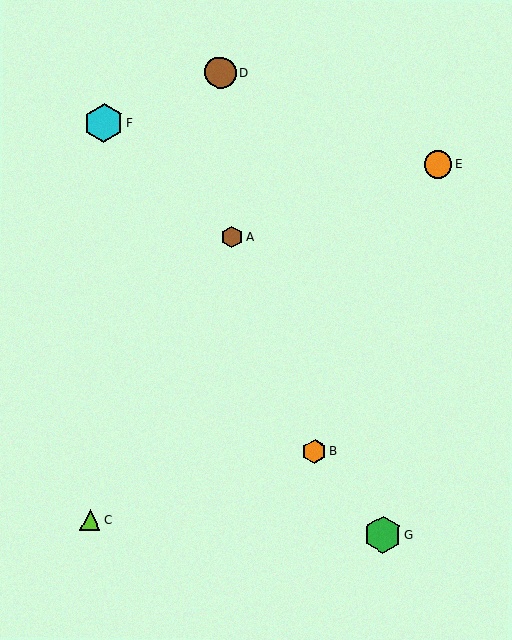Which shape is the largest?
The cyan hexagon (labeled F) is the largest.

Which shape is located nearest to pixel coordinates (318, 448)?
The orange hexagon (labeled B) at (315, 451) is nearest to that location.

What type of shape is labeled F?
Shape F is a cyan hexagon.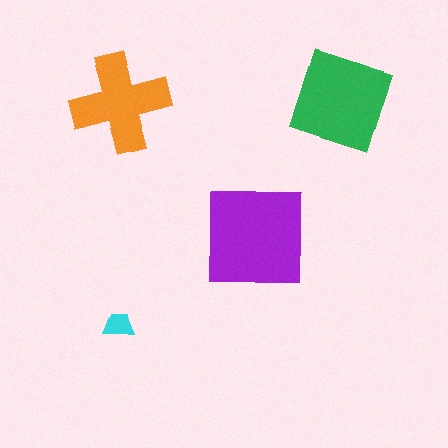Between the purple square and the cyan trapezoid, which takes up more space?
The purple square.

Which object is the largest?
The purple square.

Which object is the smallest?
The cyan trapezoid.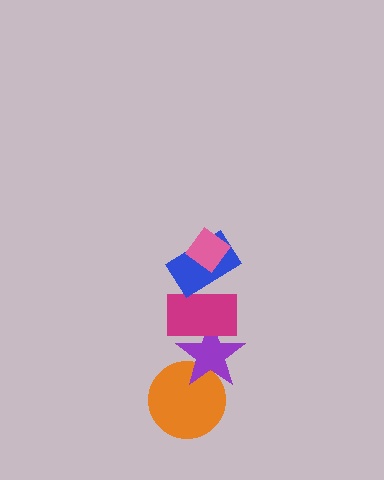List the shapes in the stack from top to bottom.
From top to bottom: the pink diamond, the blue rectangle, the magenta rectangle, the purple star, the orange circle.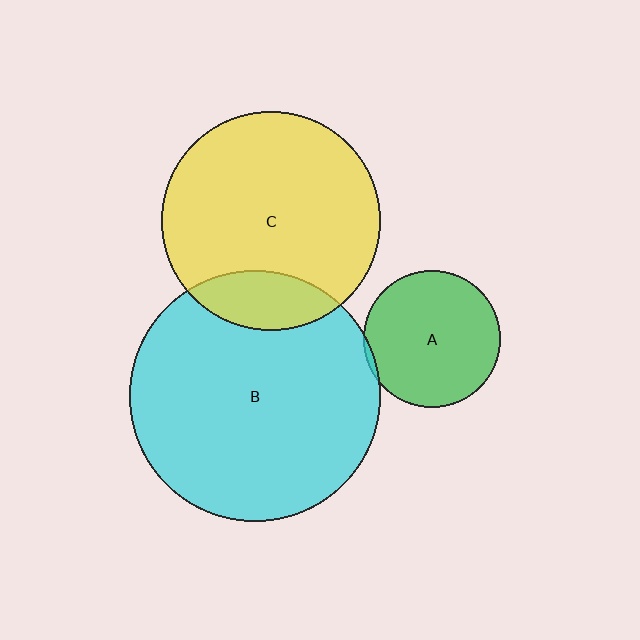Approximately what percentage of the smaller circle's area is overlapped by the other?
Approximately 15%.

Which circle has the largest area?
Circle B (cyan).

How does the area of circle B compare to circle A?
Approximately 3.4 times.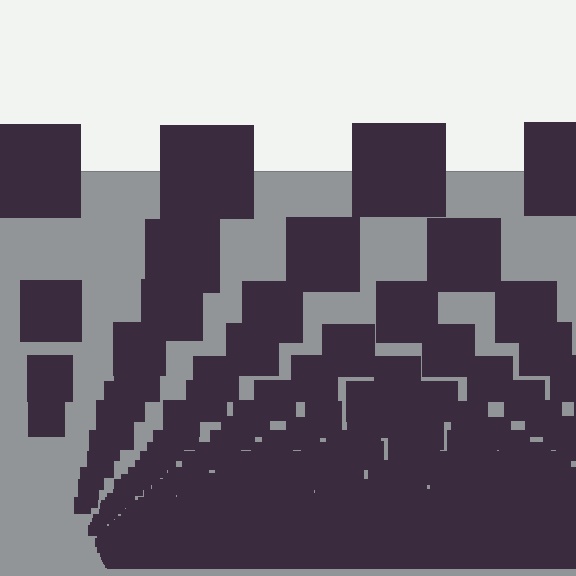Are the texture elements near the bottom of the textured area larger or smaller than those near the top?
Smaller. The gradient is inverted — elements near the bottom are smaller and denser.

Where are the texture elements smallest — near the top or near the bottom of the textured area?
Near the bottom.